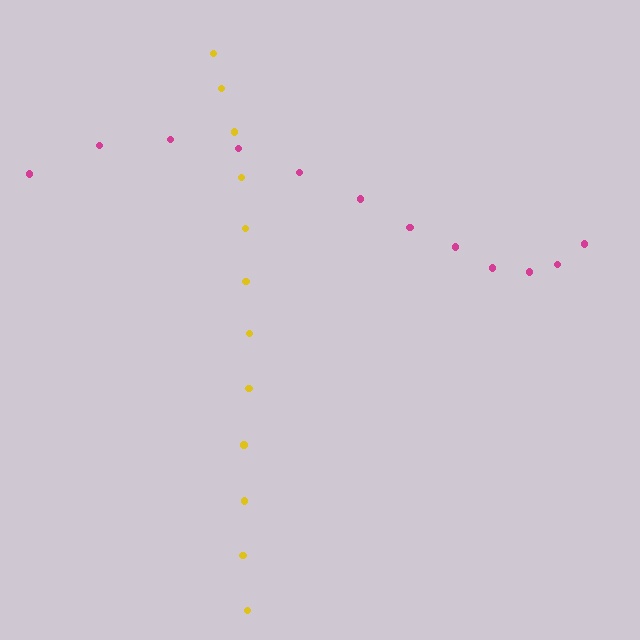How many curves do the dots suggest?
There are 2 distinct paths.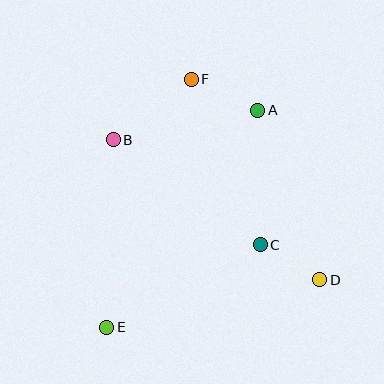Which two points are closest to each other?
Points C and D are closest to each other.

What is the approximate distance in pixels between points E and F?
The distance between E and F is approximately 262 pixels.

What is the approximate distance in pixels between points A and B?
The distance between A and B is approximately 148 pixels.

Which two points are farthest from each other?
Points A and E are farthest from each other.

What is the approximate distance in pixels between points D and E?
The distance between D and E is approximately 218 pixels.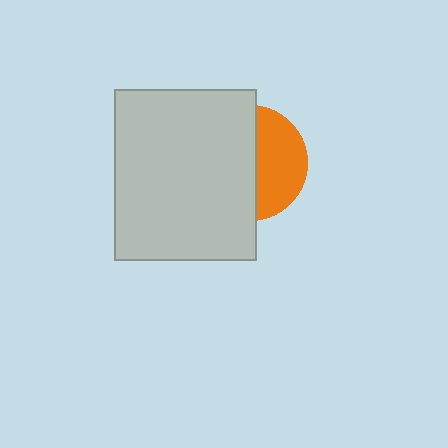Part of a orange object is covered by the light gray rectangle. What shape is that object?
It is a circle.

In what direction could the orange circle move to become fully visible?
The orange circle could move right. That would shift it out from behind the light gray rectangle entirely.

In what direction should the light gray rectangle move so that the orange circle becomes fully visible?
The light gray rectangle should move left. That is the shortest direction to clear the overlap and leave the orange circle fully visible.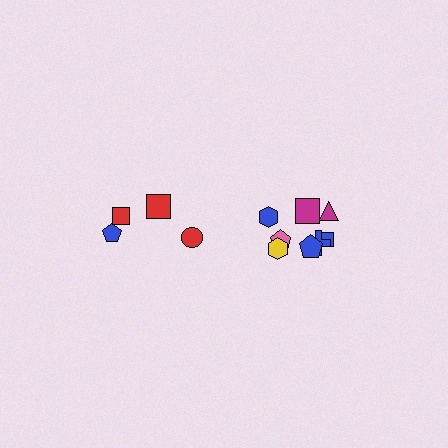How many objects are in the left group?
There are 4 objects.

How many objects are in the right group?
There are 8 objects.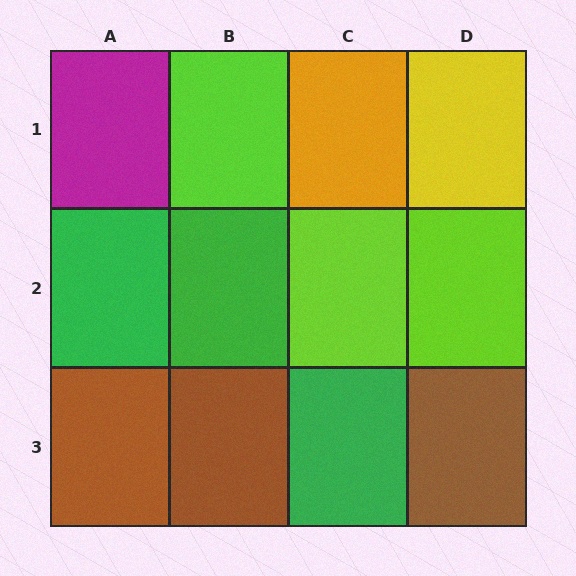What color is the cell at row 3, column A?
Brown.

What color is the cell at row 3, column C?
Green.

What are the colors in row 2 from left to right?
Green, green, lime, lime.